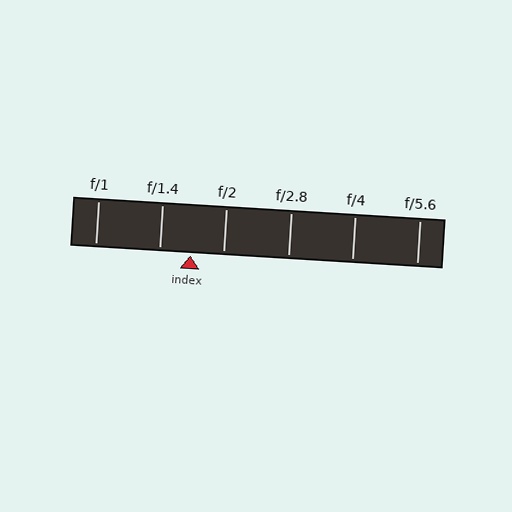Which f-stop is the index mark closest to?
The index mark is closest to f/1.4.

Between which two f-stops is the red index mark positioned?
The index mark is between f/1.4 and f/2.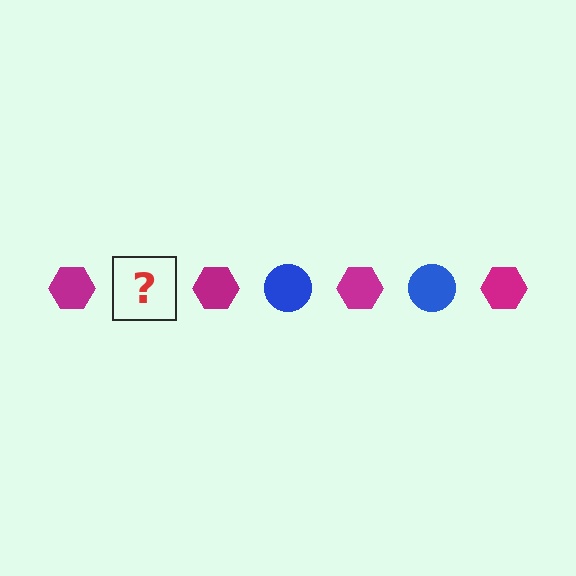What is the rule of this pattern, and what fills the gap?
The rule is that the pattern alternates between magenta hexagon and blue circle. The gap should be filled with a blue circle.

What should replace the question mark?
The question mark should be replaced with a blue circle.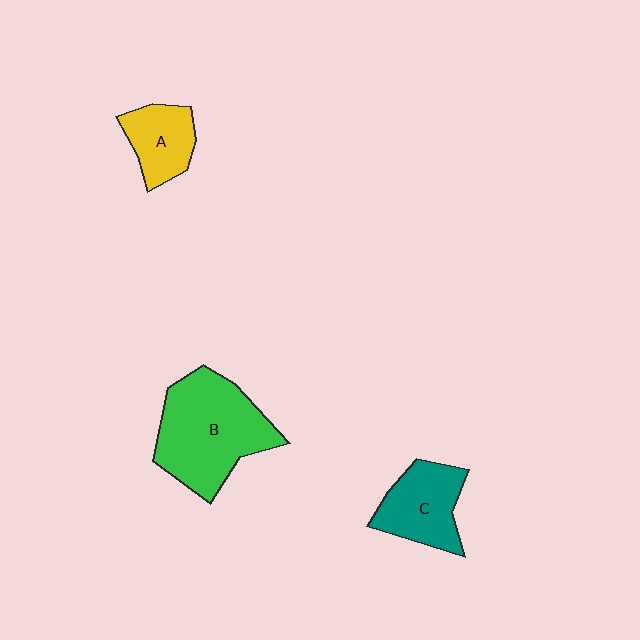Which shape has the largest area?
Shape B (green).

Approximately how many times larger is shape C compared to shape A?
Approximately 1.3 times.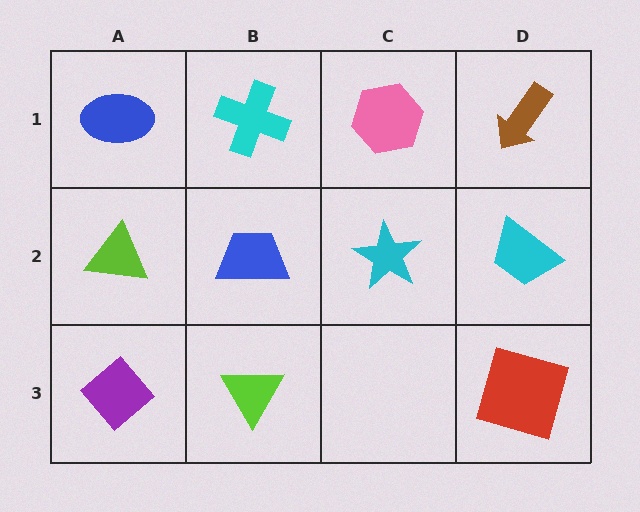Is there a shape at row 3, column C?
No, that cell is empty.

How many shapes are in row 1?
4 shapes.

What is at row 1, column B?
A cyan cross.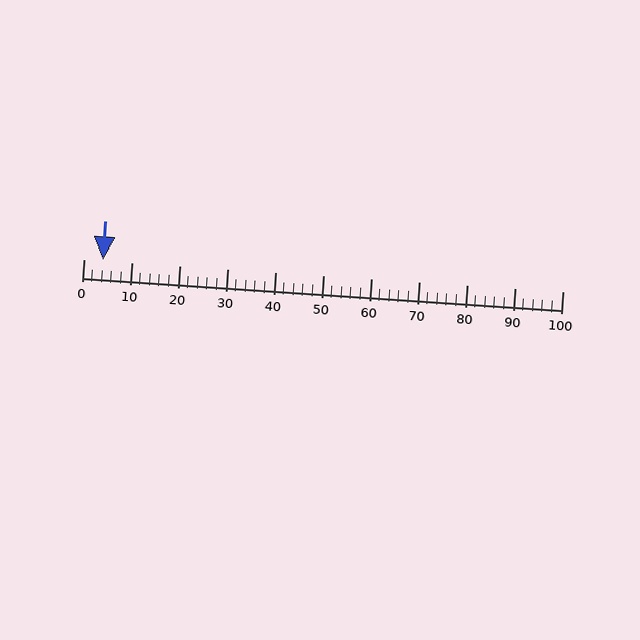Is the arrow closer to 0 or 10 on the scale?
The arrow is closer to 0.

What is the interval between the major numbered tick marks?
The major tick marks are spaced 10 units apart.